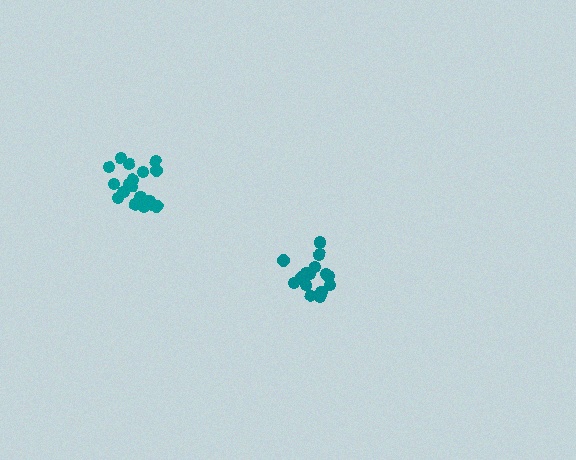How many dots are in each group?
Group 1: 15 dots, Group 2: 18 dots (33 total).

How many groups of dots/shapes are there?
There are 2 groups.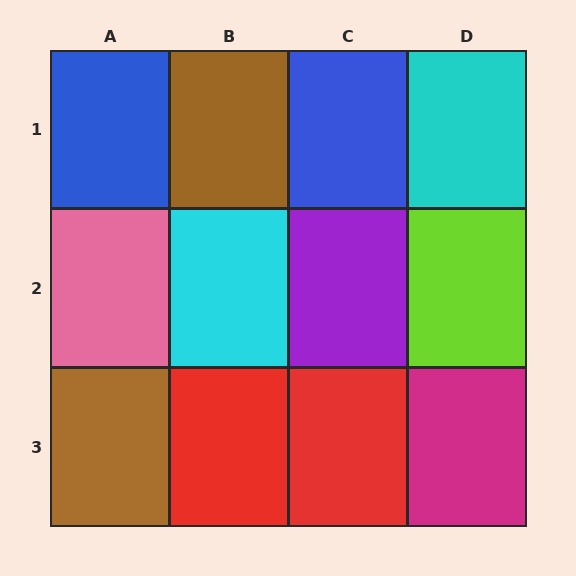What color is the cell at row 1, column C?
Blue.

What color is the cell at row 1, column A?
Blue.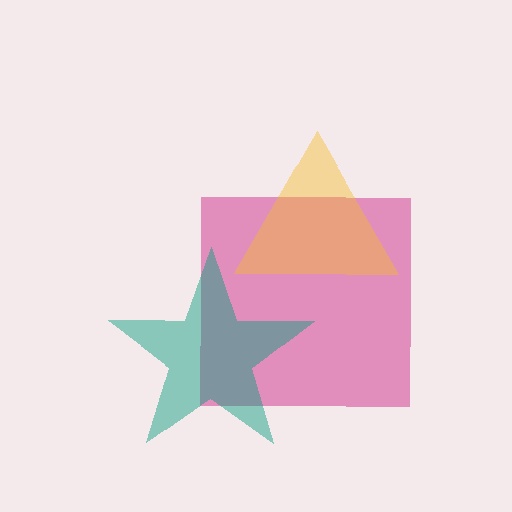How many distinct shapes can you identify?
There are 3 distinct shapes: a pink square, a yellow triangle, a teal star.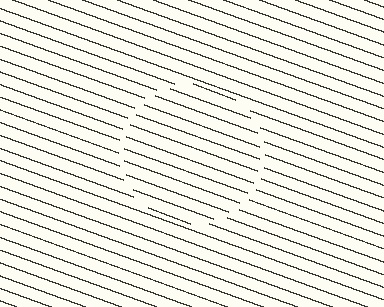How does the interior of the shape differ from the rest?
The interior of the shape contains the same grating, shifted by half a period — the contour is defined by the phase discontinuity where line-ends from the inner and outer gratings abut.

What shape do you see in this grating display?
An illusory circle. The interior of the shape contains the same grating, shifted by half a period — the contour is defined by the phase discontinuity where line-ends from the inner and outer gratings abut.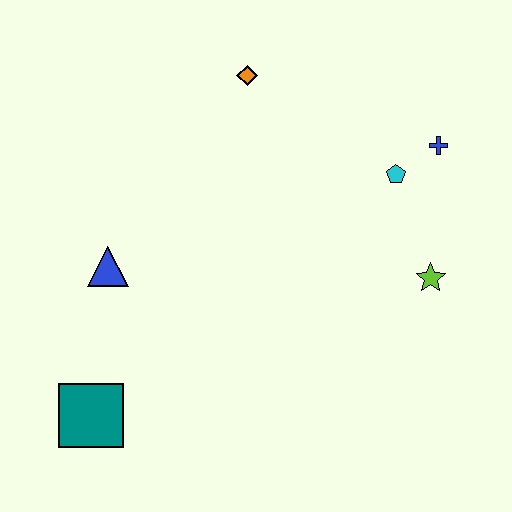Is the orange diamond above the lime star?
Yes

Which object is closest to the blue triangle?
The teal square is closest to the blue triangle.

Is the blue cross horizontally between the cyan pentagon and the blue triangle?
No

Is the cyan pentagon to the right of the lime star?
No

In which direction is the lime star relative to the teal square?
The lime star is to the right of the teal square.